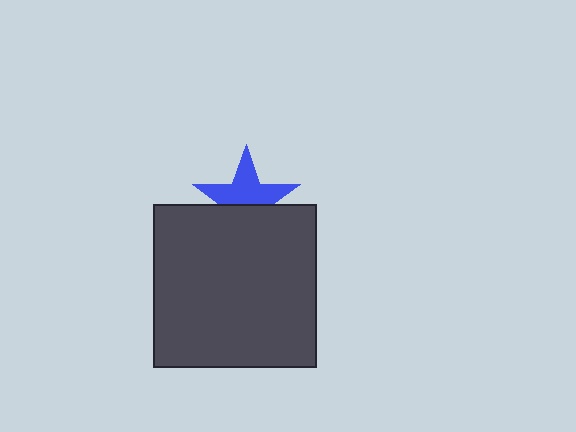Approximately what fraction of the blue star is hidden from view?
Roughly 43% of the blue star is hidden behind the dark gray square.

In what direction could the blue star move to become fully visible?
The blue star could move up. That would shift it out from behind the dark gray square entirely.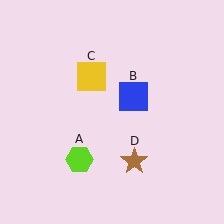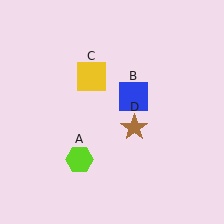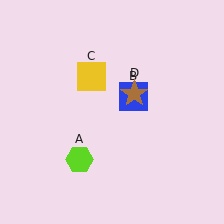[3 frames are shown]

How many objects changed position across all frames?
1 object changed position: brown star (object D).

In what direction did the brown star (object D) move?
The brown star (object D) moved up.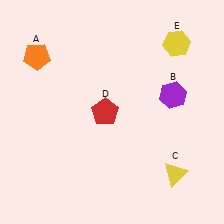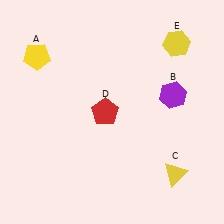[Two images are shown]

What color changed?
The pentagon (A) changed from orange in Image 1 to yellow in Image 2.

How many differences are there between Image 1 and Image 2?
There is 1 difference between the two images.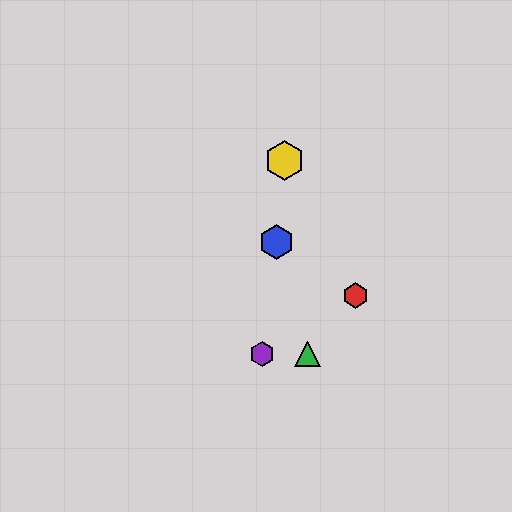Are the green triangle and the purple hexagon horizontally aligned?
Yes, both are at y≈354.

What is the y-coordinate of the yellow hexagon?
The yellow hexagon is at y≈160.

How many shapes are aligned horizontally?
2 shapes (the green triangle, the purple hexagon) are aligned horizontally.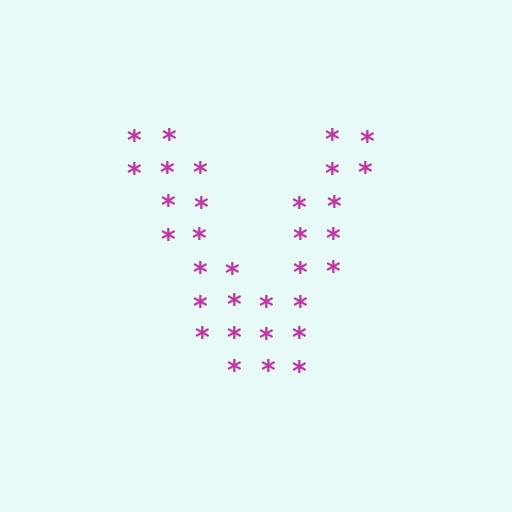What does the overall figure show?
The overall figure shows the letter V.